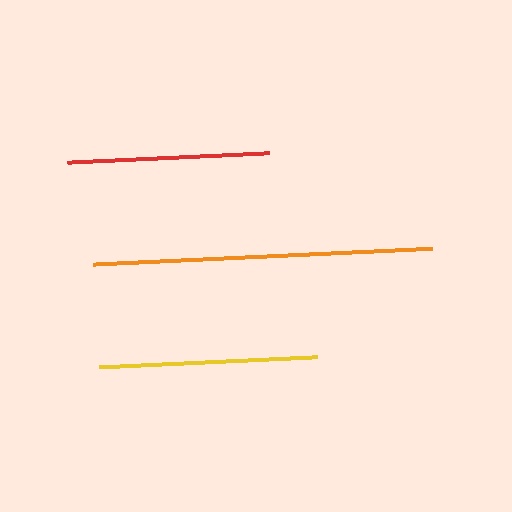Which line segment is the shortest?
The red line is the shortest at approximately 202 pixels.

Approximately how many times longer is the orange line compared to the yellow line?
The orange line is approximately 1.6 times the length of the yellow line.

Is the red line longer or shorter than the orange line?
The orange line is longer than the red line.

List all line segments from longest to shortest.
From longest to shortest: orange, yellow, red.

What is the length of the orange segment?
The orange segment is approximately 339 pixels long.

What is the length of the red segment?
The red segment is approximately 202 pixels long.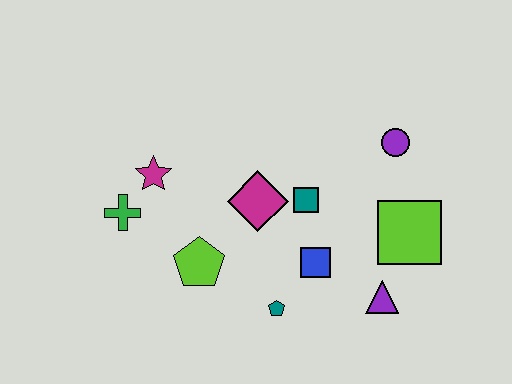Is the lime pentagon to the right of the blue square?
No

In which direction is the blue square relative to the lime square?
The blue square is to the left of the lime square.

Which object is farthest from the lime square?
The green cross is farthest from the lime square.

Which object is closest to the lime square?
The purple triangle is closest to the lime square.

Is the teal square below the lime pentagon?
No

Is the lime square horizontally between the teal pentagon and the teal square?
No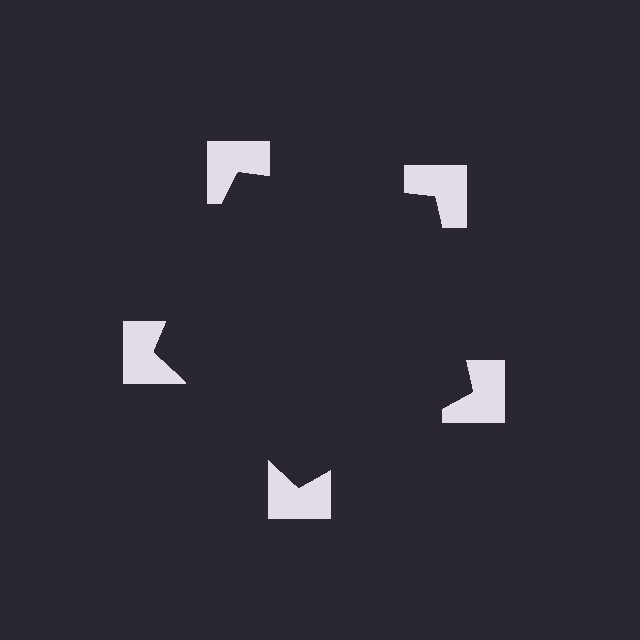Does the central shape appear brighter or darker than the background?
It typically appears slightly darker than the background, even though no actual brightness change is drawn.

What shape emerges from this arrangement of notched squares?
An illusory pentagon — its edges are inferred from the aligned wedge cuts in the notched squares, not physically drawn.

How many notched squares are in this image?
There are 5 — one at each vertex of the illusory pentagon.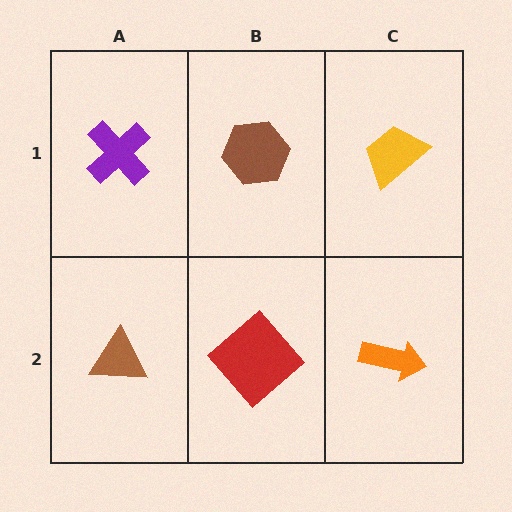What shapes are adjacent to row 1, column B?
A red diamond (row 2, column B), a purple cross (row 1, column A), a yellow trapezoid (row 1, column C).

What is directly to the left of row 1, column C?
A brown hexagon.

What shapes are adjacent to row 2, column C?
A yellow trapezoid (row 1, column C), a red diamond (row 2, column B).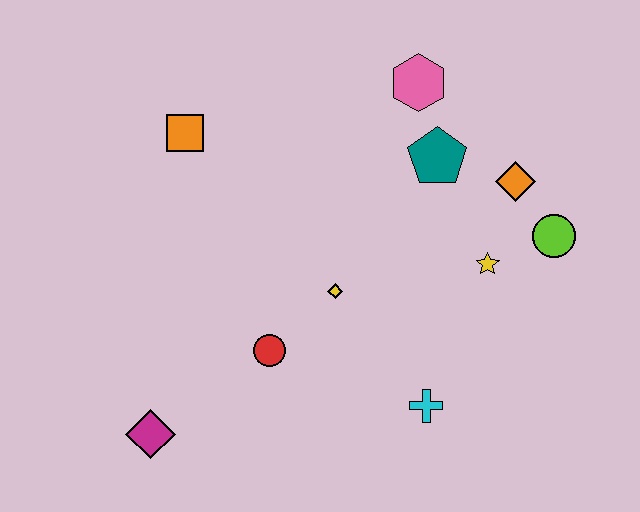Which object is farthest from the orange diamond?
The magenta diamond is farthest from the orange diamond.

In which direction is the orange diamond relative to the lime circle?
The orange diamond is above the lime circle.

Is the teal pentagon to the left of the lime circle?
Yes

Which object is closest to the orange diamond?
The lime circle is closest to the orange diamond.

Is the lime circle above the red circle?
Yes